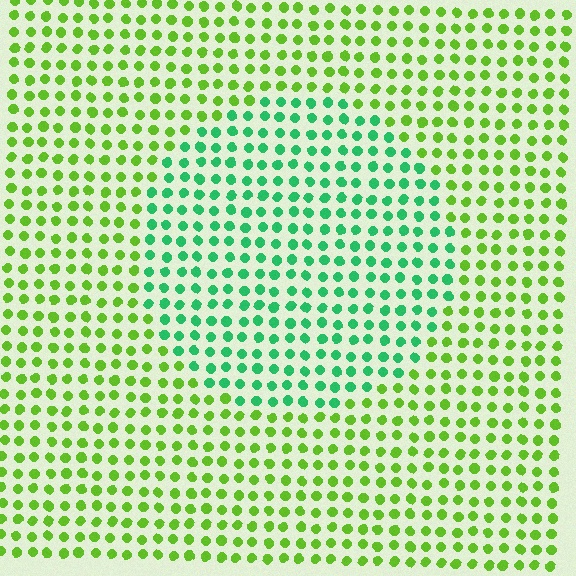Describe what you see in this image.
The image is filled with small lime elements in a uniform arrangement. A circle-shaped region is visible where the elements are tinted to a slightly different hue, forming a subtle color boundary.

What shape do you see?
I see a circle.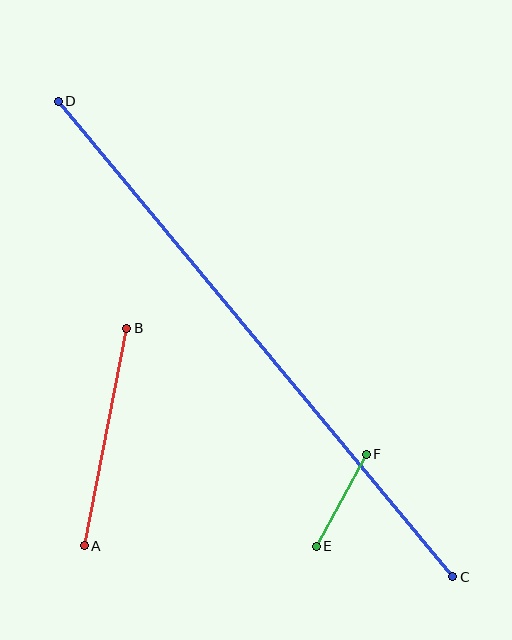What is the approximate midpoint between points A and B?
The midpoint is at approximately (106, 437) pixels.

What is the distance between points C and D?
The distance is approximately 617 pixels.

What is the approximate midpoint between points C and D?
The midpoint is at approximately (255, 339) pixels.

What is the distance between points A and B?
The distance is approximately 221 pixels.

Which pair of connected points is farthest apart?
Points C and D are farthest apart.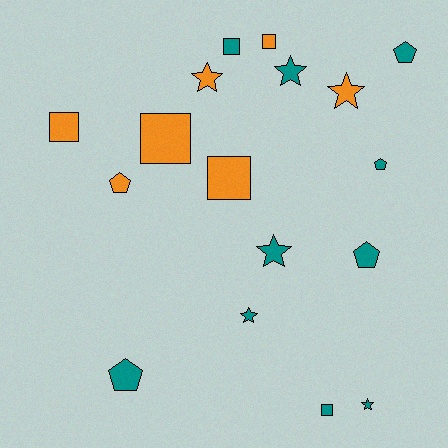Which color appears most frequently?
Teal, with 10 objects.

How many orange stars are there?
There are 2 orange stars.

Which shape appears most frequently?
Star, with 6 objects.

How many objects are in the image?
There are 17 objects.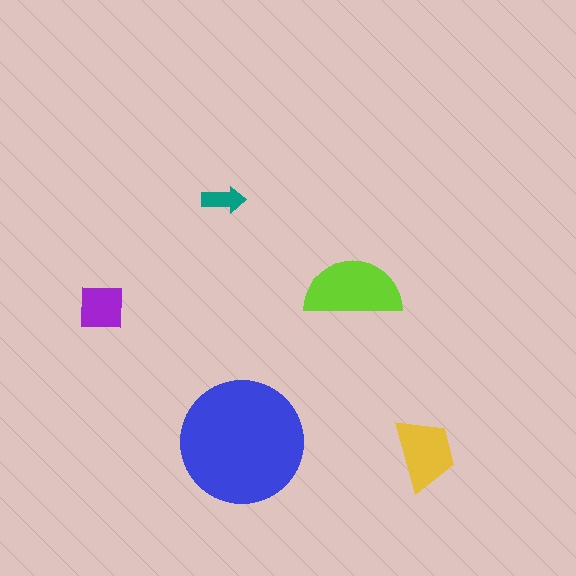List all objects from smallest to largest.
The teal arrow, the purple square, the yellow trapezoid, the lime semicircle, the blue circle.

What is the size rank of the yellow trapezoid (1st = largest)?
3rd.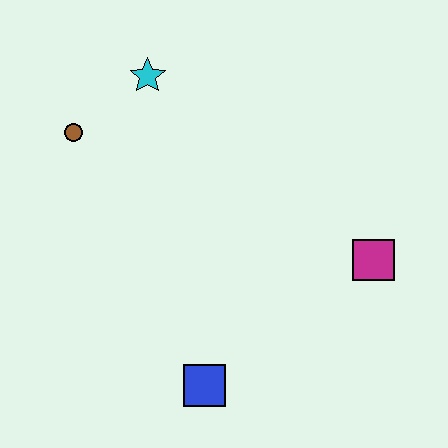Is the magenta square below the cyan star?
Yes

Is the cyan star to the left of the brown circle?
No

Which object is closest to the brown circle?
The cyan star is closest to the brown circle.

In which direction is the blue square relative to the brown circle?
The blue square is below the brown circle.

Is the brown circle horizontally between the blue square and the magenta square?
No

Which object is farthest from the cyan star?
The blue square is farthest from the cyan star.